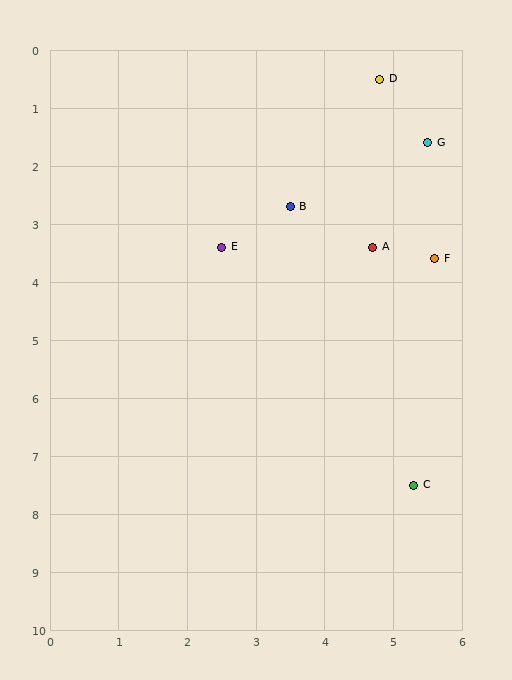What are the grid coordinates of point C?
Point C is at approximately (5.3, 7.5).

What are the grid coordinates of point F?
Point F is at approximately (5.6, 3.6).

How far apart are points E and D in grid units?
Points E and D are about 3.7 grid units apart.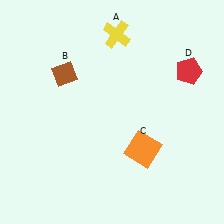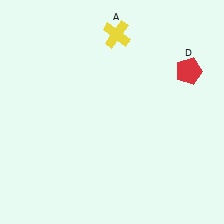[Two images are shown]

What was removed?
The orange square (C), the brown diamond (B) were removed in Image 2.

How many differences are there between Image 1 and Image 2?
There are 2 differences between the two images.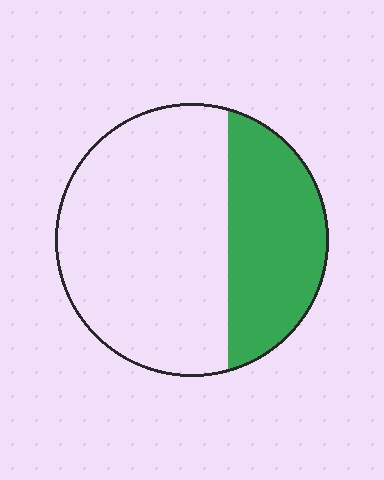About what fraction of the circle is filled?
About one third (1/3).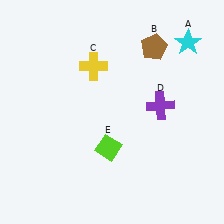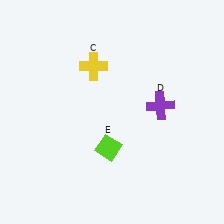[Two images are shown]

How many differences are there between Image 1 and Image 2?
There are 2 differences between the two images.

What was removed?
The brown pentagon (B), the cyan star (A) were removed in Image 2.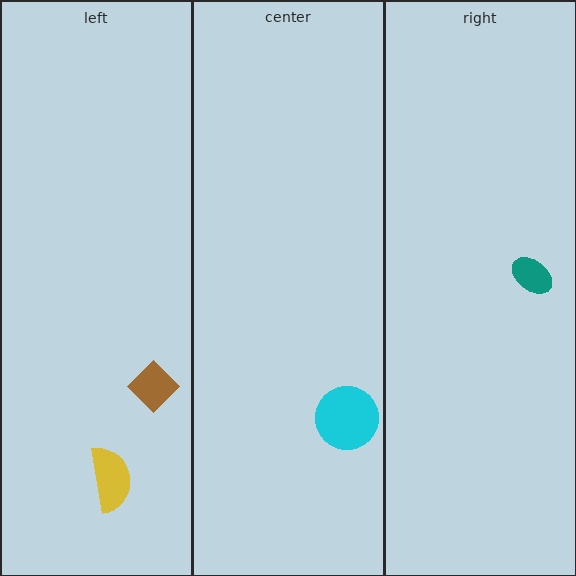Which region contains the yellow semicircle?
The left region.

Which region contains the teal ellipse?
The right region.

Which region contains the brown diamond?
The left region.